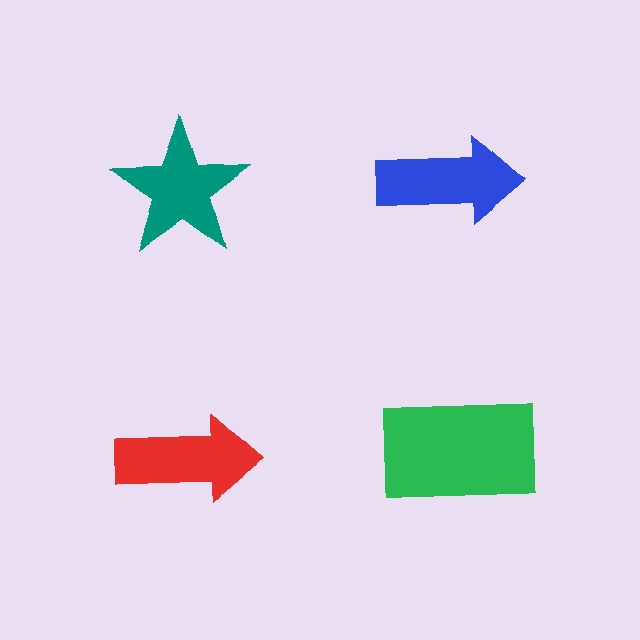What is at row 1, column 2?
A blue arrow.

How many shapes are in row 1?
2 shapes.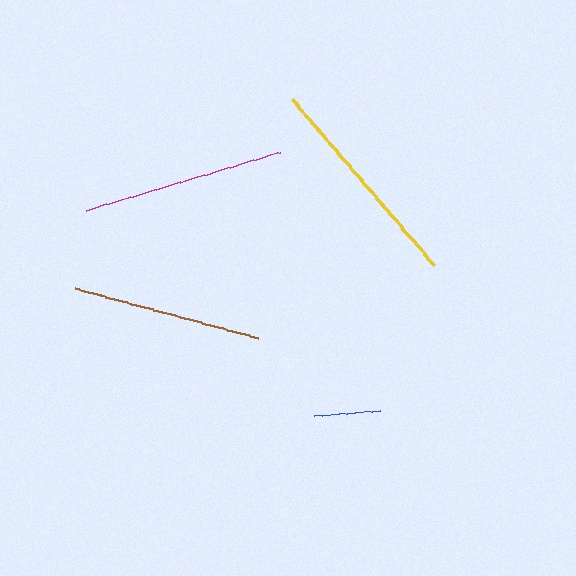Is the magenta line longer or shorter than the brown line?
The magenta line is longer than the brown line.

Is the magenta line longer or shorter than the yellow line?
The yellow line is longer than the magenta line.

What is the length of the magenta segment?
The magenta segment is approximately 202 pixels long.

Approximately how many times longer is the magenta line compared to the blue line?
The magenta line is approximately 3.1 times the length of the blue line.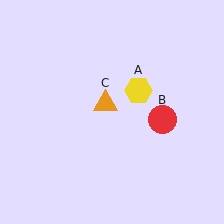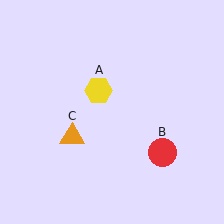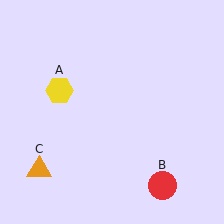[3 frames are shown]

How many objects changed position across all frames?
3 objects changed position: yellow hexagon (object A), red circle (object B), orange triangle (object C).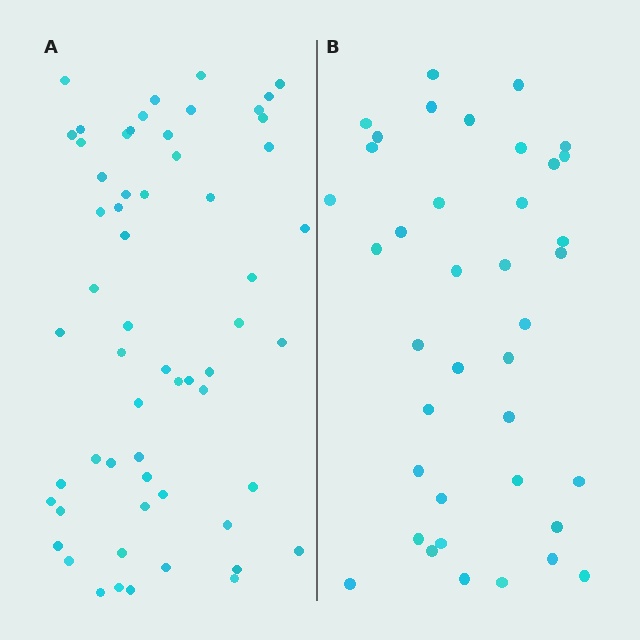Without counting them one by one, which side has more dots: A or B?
Region A (the left region) has more dots.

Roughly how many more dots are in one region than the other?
Region A has approximately 20 more dots than region B.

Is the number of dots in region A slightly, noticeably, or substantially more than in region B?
Region A has substantially more. The ratio is roughly 1.5 to 1.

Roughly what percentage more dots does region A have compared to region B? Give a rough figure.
About 50% more.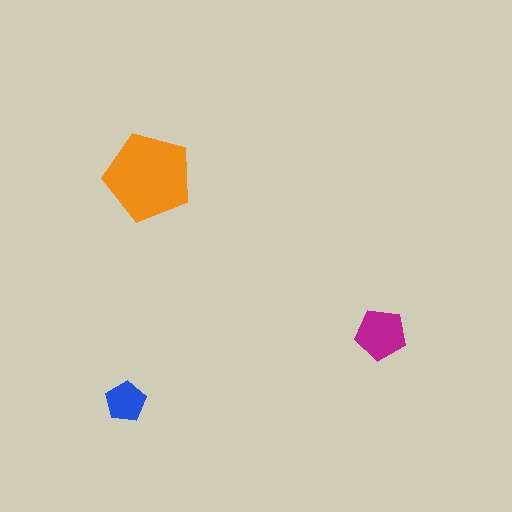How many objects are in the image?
There are 3 objects in the image.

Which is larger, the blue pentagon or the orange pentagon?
The orange one.